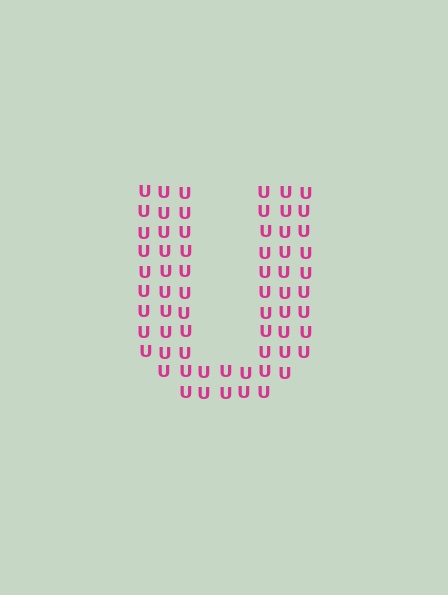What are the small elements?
The small elements are letter U's.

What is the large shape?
The large shape is the letter U.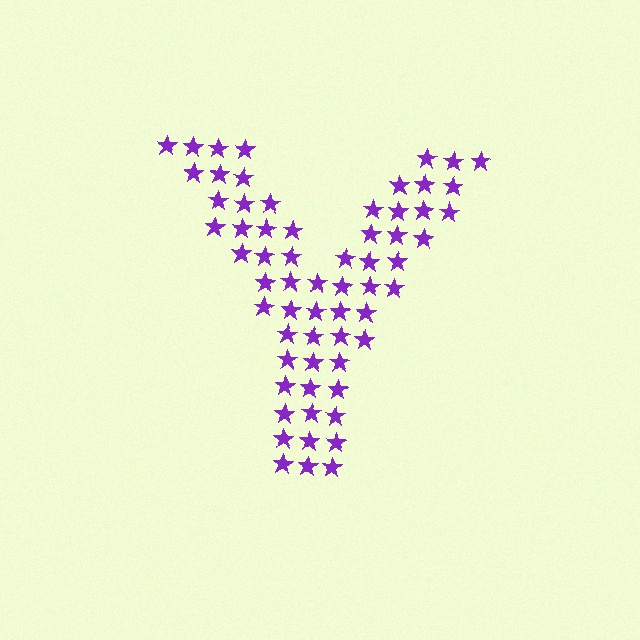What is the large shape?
The large shape is the letter Y.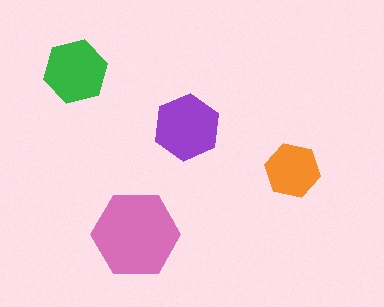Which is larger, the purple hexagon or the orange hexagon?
The purple one.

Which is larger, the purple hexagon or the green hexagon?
The purple one.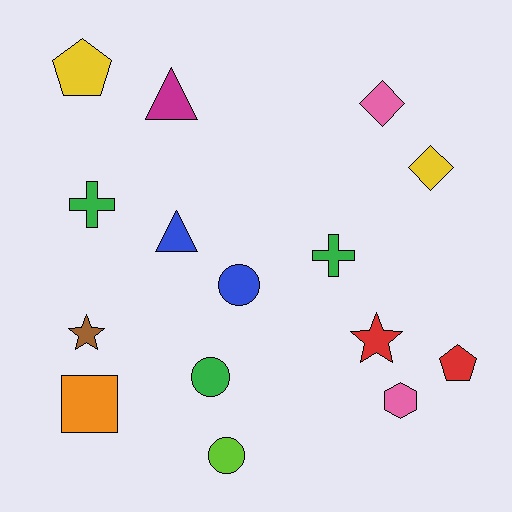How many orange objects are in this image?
There is 1 orange object.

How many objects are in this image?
There are 15 objects.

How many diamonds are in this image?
There are 2 diamonds.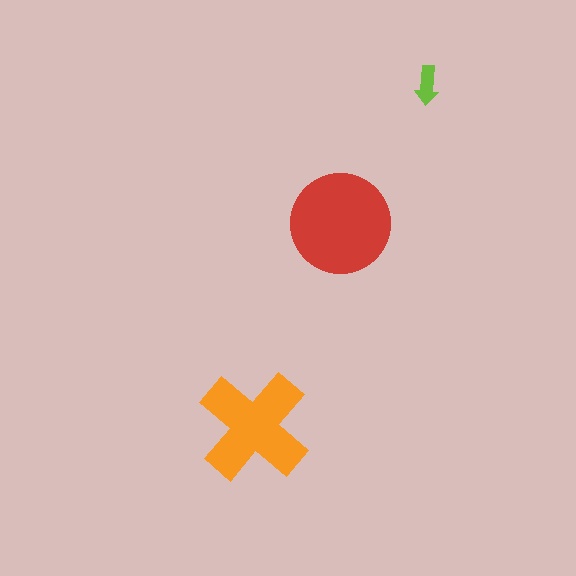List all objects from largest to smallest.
The red circle, the orange cross, the lime arrow.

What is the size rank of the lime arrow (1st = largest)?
3rd.